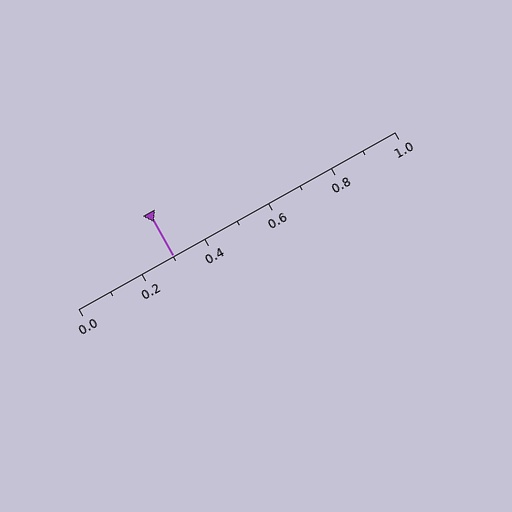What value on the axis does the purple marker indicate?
The marker indicates approximately 0.3.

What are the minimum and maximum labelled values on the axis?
The axis runs from 0.0 to 1.0.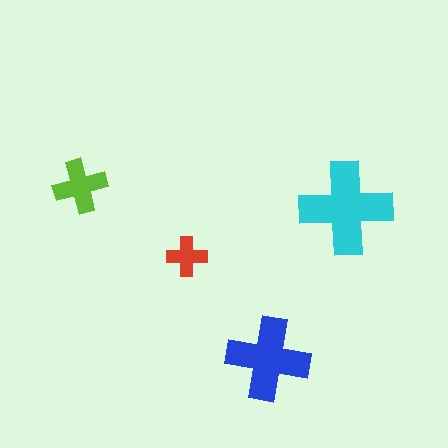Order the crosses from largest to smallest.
the cyan one, the blue one, the lime one, the red one.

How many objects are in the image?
There are 4 objects in the image.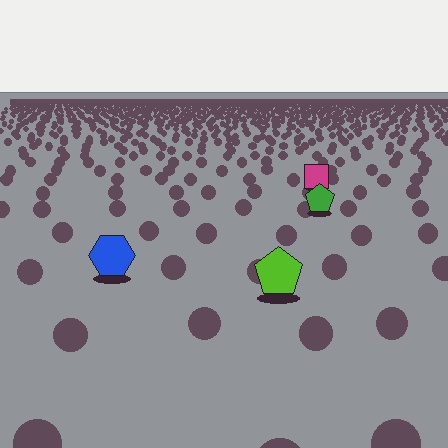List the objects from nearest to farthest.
From nearest to farthest: the lime pentagon, the blue hexagon, the green pentagon, the magenta square.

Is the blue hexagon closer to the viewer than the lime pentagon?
No. The lime pentagon is closer — you can tell from the texture gradient: the ground texture is coarser near it.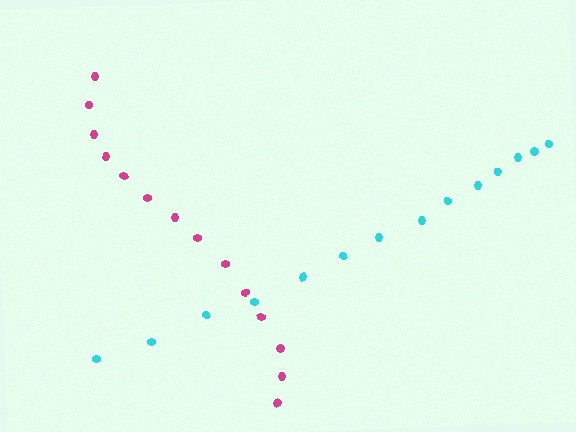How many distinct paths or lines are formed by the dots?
There are 2 distinct paths.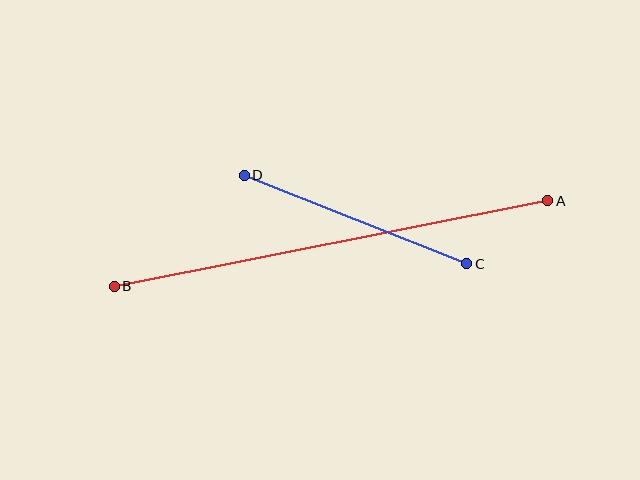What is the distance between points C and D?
The distance is approximately 240 pixels.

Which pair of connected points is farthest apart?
Points A and B are farthest apart.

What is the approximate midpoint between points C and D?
The midpoint is at approximately (355, 219) pixels.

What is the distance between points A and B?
The distance is approximately 442 pixels.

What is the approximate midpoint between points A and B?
The midpoint is at approximately (331, 244) pixels.